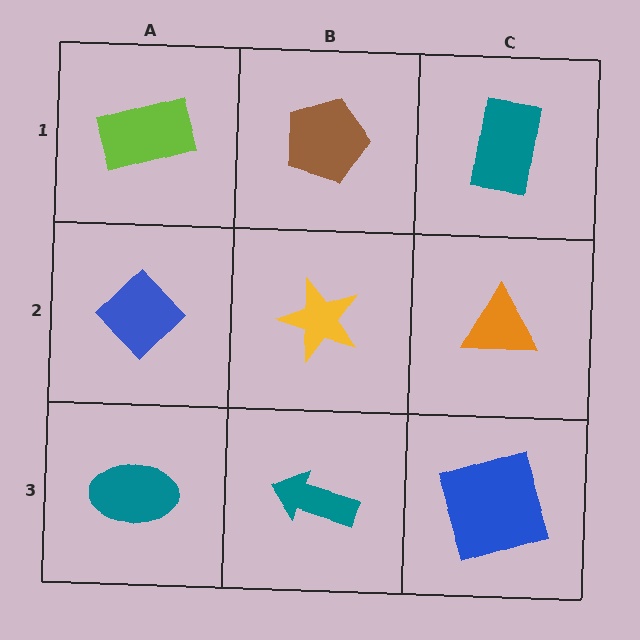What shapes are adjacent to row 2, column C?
A teal rectangle (row 1, column C), a blue square (row 3, column C), a yellow star (row 2, column B).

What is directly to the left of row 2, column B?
A blue diamond.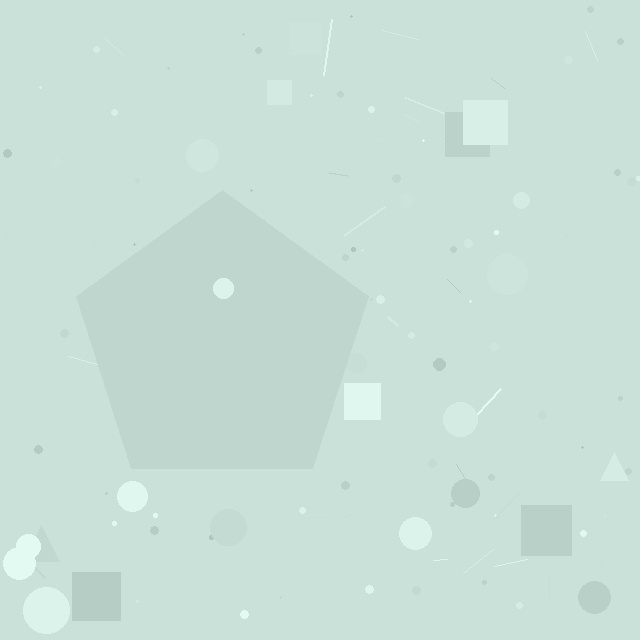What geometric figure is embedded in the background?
A pentagon is embedded in the background.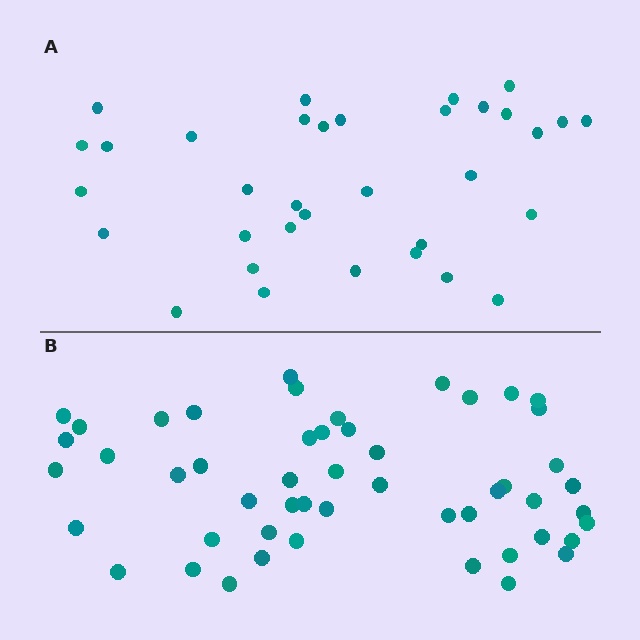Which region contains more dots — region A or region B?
Region B (the bottom region) has more dots.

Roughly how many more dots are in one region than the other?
Region B has approximately 15 more dots than region A.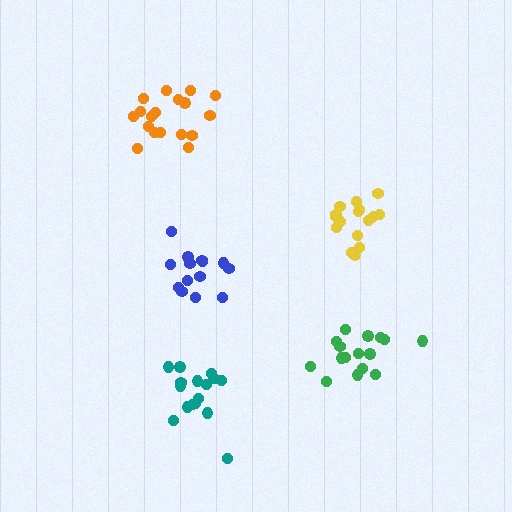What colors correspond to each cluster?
The clusters are colored: yellow, green, orange, teal, blue.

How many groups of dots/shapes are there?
There are 5 groups.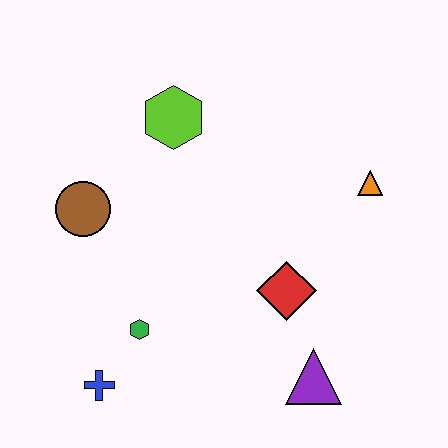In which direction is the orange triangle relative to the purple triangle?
The orange triangle is above the purple triangle.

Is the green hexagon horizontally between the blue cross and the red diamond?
Yes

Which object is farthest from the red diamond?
The brown circle is farthest from the red diamond.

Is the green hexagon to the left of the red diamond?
Yes